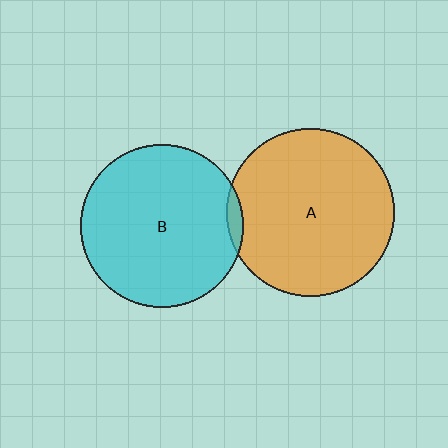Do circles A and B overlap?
Yes.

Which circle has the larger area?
Circle A (orange).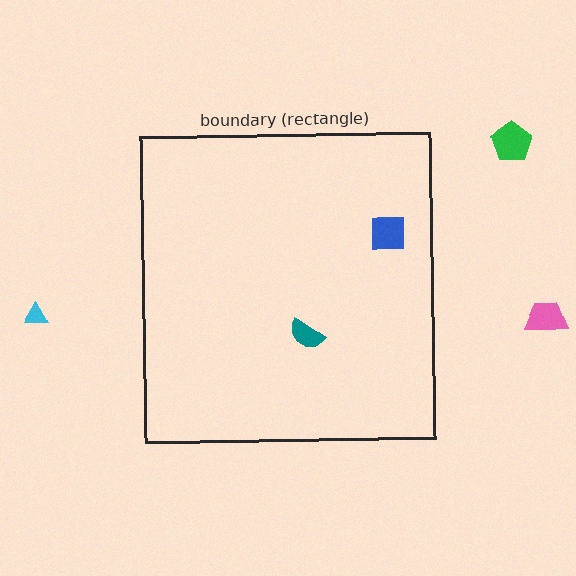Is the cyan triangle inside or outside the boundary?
Outside.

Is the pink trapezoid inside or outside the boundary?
Outside.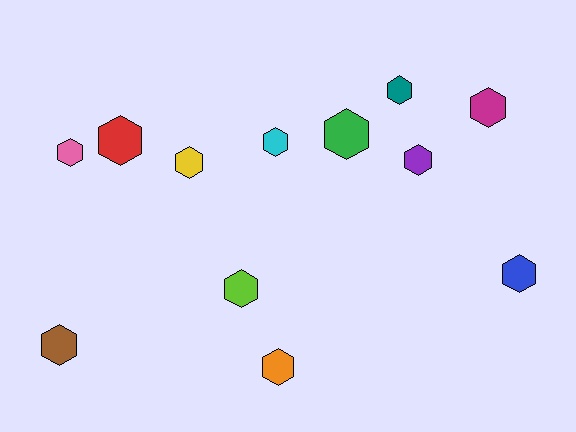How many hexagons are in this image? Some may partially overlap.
There are 12 hexagons.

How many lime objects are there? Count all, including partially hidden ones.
There is 1 lime object.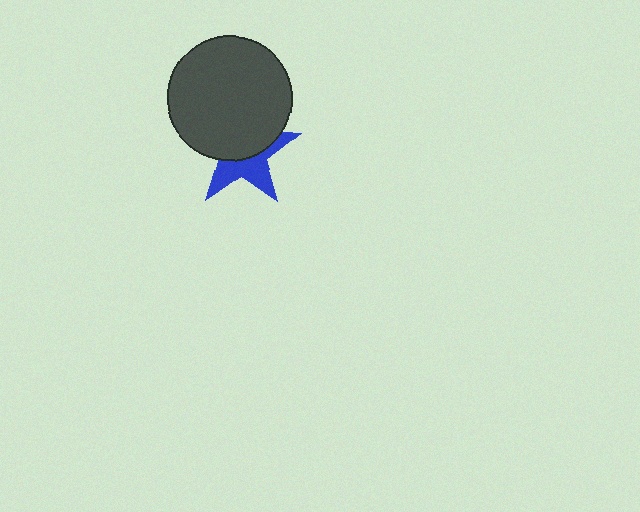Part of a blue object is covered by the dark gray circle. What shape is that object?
It is a star.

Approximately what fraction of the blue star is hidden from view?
Roughly 56% of the blue star is hidden behind the dark gray circle.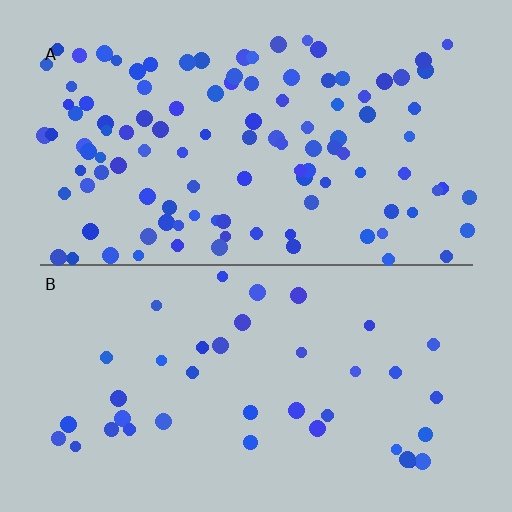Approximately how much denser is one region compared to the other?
Approximately 2.8× — region A over region B.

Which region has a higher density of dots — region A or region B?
A (the top).